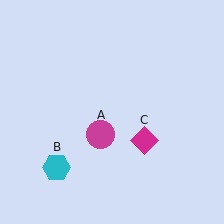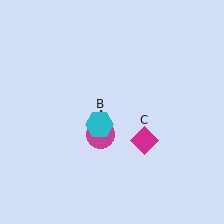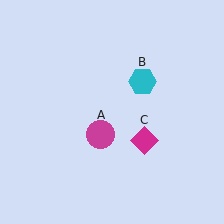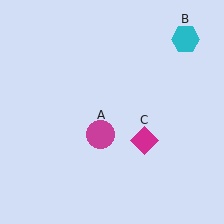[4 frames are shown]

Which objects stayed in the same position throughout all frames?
Magenta circle (object A) and magenta diamond (object C) remained stationary.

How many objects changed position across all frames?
1 object changed position: cyan hexagon (object B).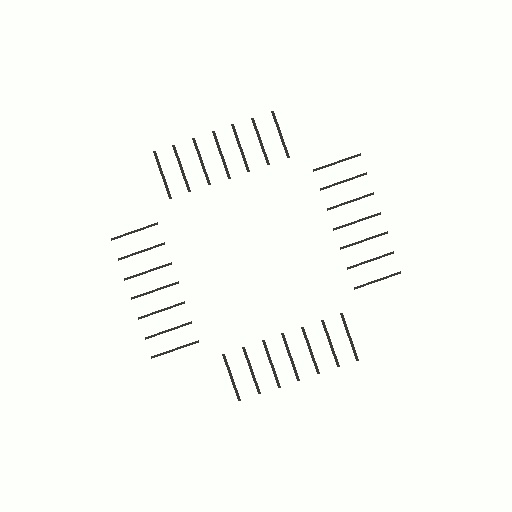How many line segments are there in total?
28 — 7 along each of the 4 edges.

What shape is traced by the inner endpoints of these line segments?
An illusory square — the line segments terminate on its edges but no continuous stroke is drawn.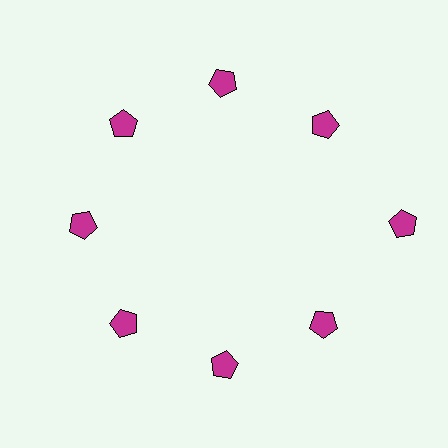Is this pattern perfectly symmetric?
No. The 8 magenta pentagons are arranged in a ring, but one element near the 3 o'clock position is pushed outward from the center, breaking the 8-fold rotational symmetry.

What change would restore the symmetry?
The symmetry would be restored by moving it inward, back onto the ring so that all 8 pentagons sit at equal angles and equal distance from the center.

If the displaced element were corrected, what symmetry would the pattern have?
It would have 8-fold rotational symmetry — the pattern would map onto itself every 45 degrees.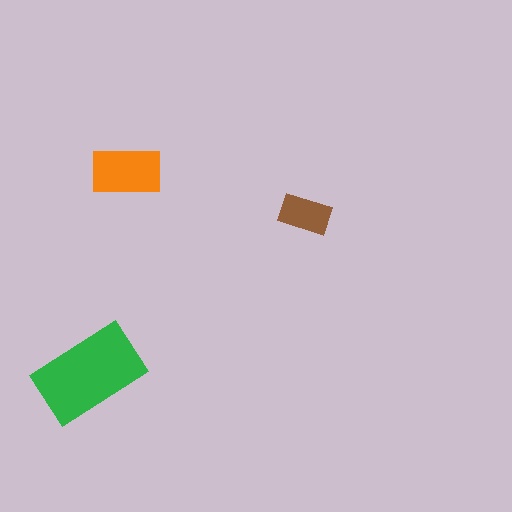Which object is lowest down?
The green rectangle is bottommost.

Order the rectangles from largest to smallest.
the green one, the orange one, the brown one.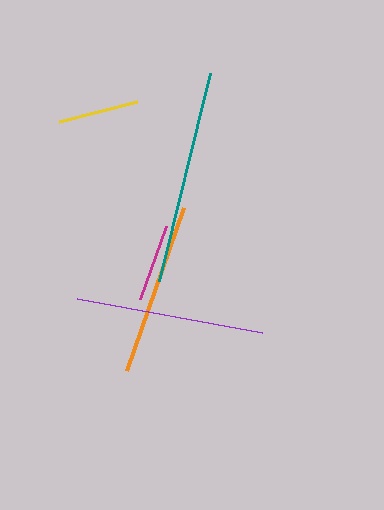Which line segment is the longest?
The teal line is the longest at approximately 214 pixels.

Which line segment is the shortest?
The magenta line is the shortest at approximately 77 pixels.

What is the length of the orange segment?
The orange segment is approximately 172 pixels long.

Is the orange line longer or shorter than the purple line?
The purple line is longer than the orange line.